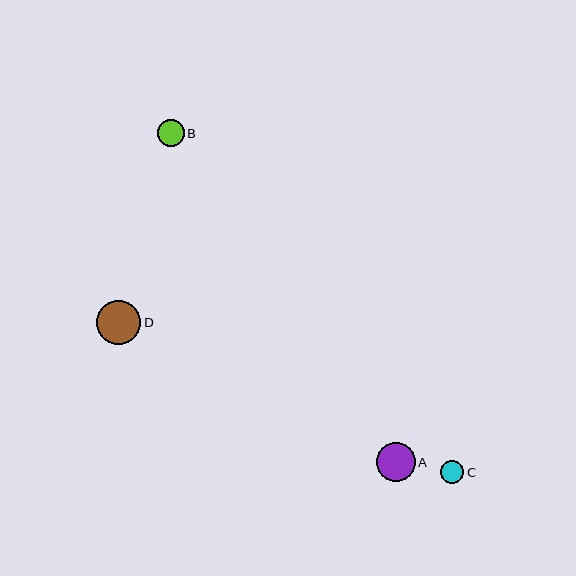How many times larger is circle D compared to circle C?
Circle D is approximately 1.9 times the size of circle C.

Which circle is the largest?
Circle D is the largest with a size of approximately 44 pixels.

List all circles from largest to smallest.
From largest to smallest: D, A, B, C.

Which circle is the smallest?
Circle C is the smallest with a size of approximately 23 pixels.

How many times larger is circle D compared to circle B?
Circle D is approximately 1.6 times the size of circle B.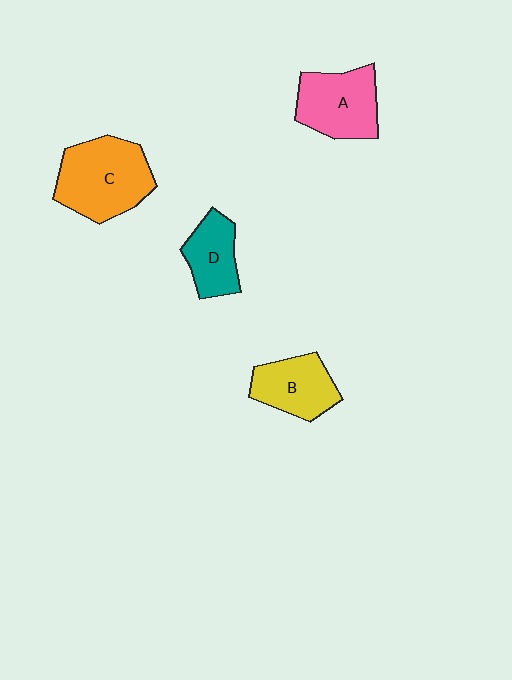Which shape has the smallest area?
Shape D (teal).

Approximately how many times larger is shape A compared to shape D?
Approximately 1.4 times.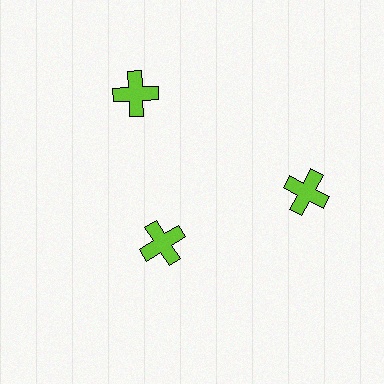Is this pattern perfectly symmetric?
No. The 3 lime crosses are arranged in a ring, but one element near the 7 o'clock position is pulled inward toward the center, breaking the 3-fold rotational symmetry.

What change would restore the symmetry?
The symmetry would be restored by moving it outward, back onto the ring so that all 3 crosses sit at equal angles and equal distance from the center.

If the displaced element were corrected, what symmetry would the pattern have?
It would have 3-fold rotational symmetry — the pattern would map onto itself every 120 degrees.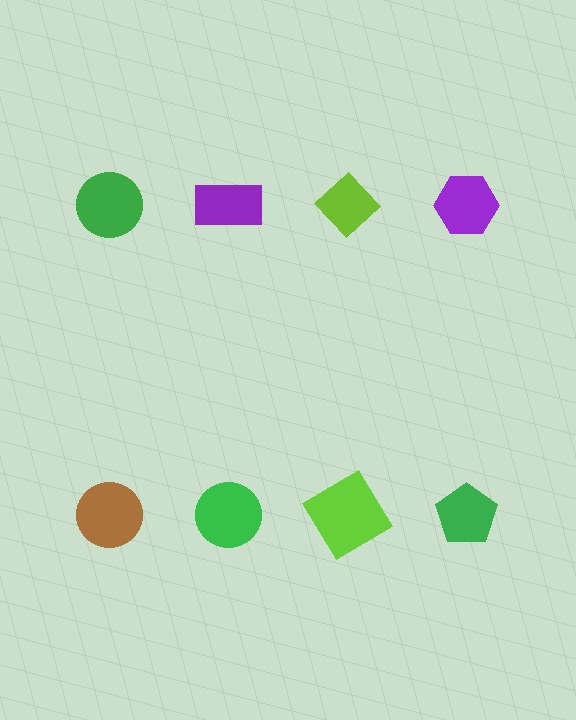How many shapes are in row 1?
4 shapes.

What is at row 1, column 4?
A purple hexagon.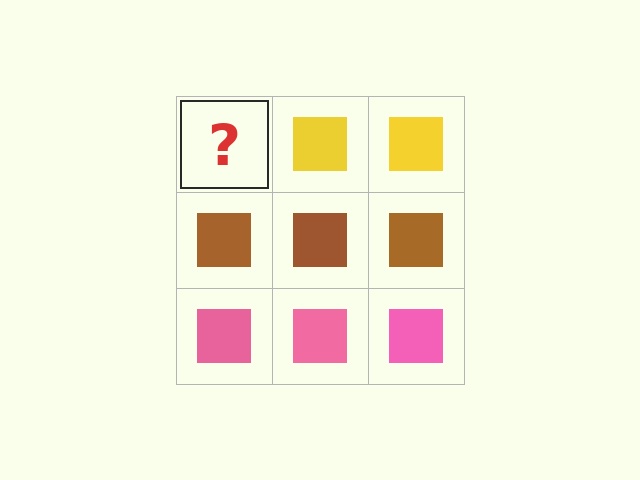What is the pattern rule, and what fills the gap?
The rule is that each row has a consistent color. The gap should be filled with a yellow square.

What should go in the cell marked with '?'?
The missing cell should contain a yellow square.